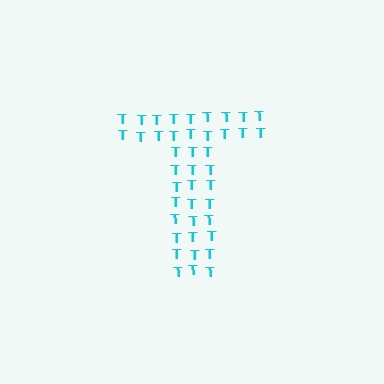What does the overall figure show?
The overall figure shows the letter T.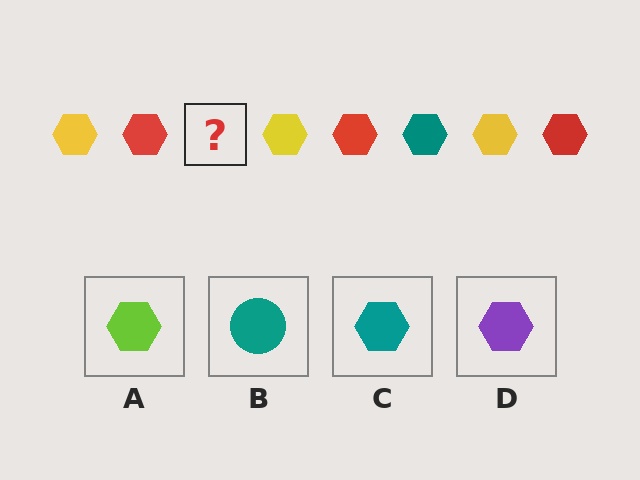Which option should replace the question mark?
Option C.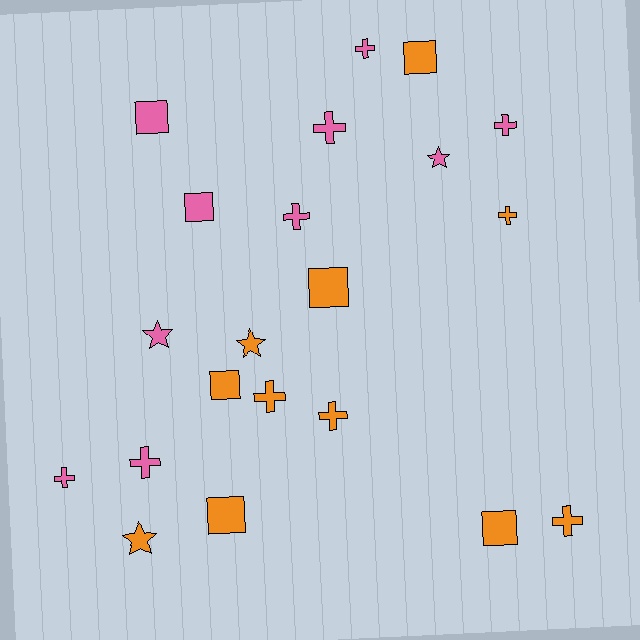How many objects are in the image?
There are 21 objects.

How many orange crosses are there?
There are 4 orange crosses.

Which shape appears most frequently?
Cross, with 10 objects.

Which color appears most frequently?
Orange, with 11 objects.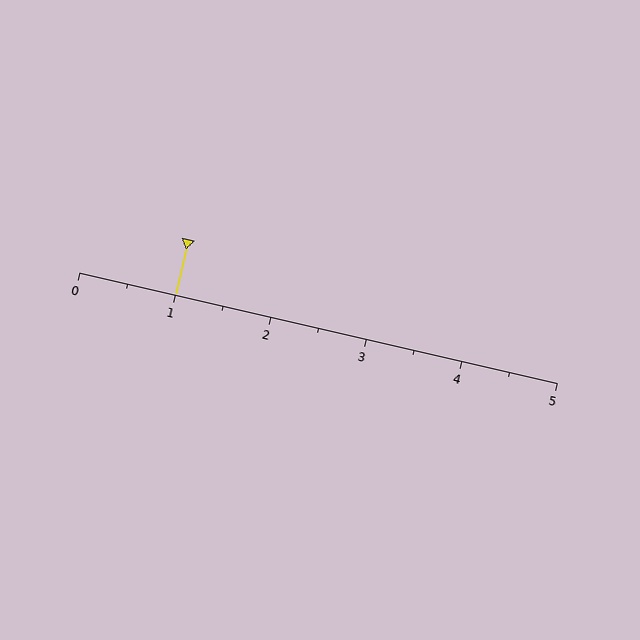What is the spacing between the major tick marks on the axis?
The major ticks are spaced 1 apart.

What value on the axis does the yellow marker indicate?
The marker indicates approximately 1.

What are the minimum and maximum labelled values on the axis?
The axis runs from 0 to 5.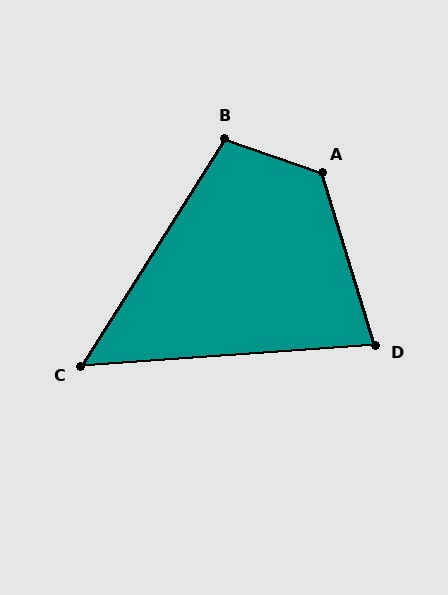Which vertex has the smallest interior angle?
C, at approximately 54 degrees.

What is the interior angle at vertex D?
Approximately 77 degrees (acute).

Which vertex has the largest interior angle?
A, at approximately 126 degrees.